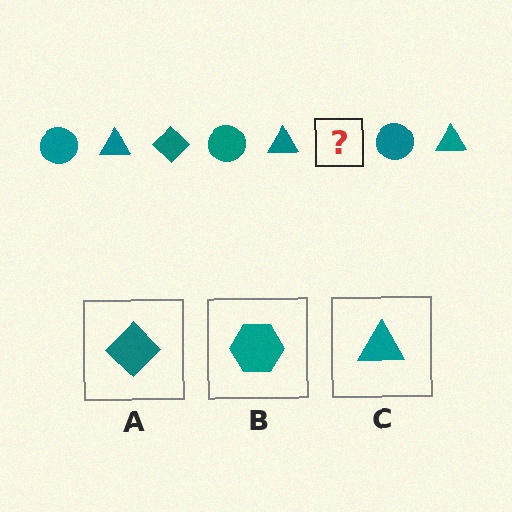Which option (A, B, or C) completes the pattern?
A.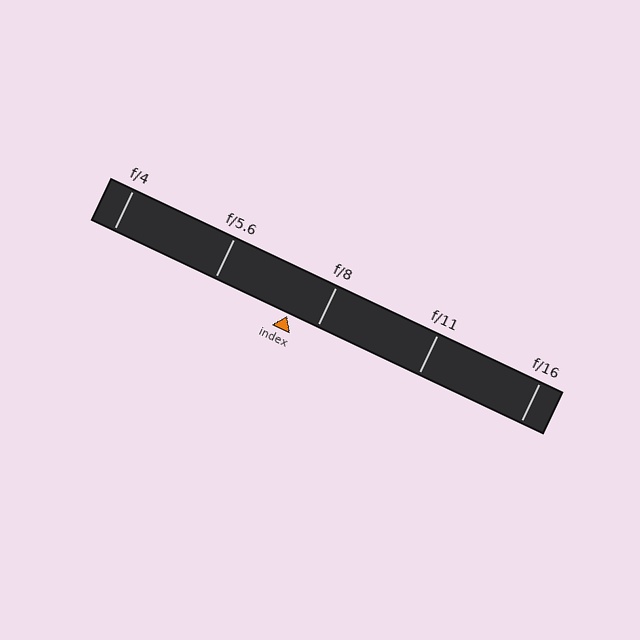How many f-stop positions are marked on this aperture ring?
There are 5 f-stop positions marked.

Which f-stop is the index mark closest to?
The index mark is closest to f/8.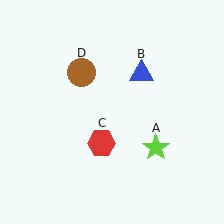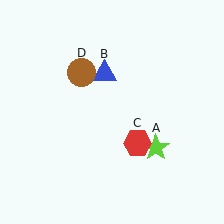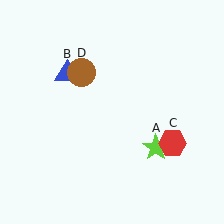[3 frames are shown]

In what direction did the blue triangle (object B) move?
The blue triangle (object B) moved left.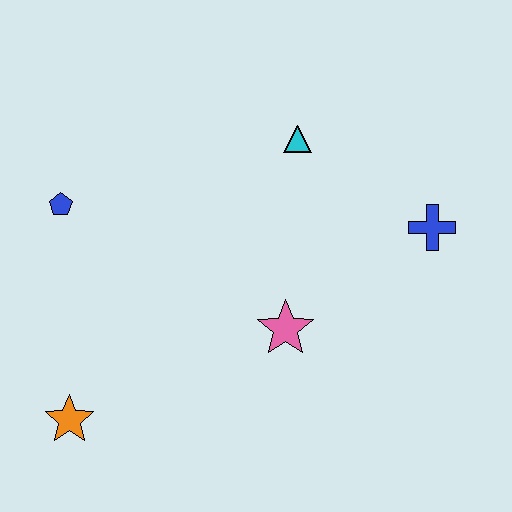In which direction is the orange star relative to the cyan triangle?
The orange star is below the cyan triangle.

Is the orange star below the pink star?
Yes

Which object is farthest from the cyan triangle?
The orange star is farthest from the cyan triangle.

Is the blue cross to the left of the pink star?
No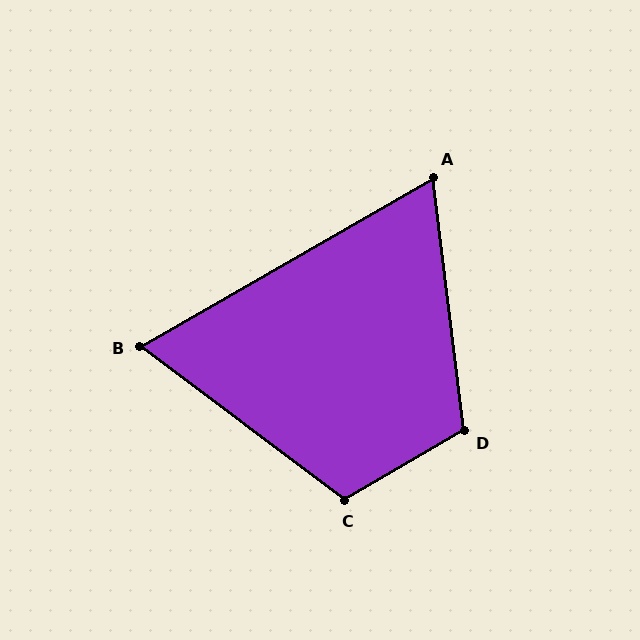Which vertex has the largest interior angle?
D, at approximately 113 degrees.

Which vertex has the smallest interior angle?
B, at approximately 67 degrees.